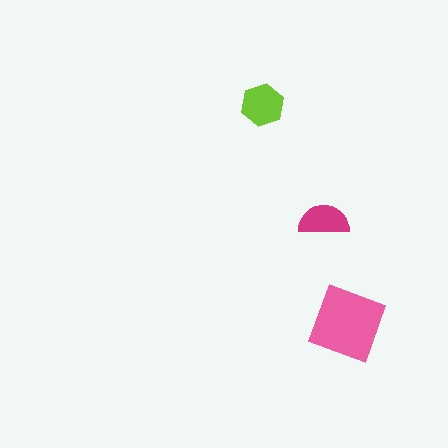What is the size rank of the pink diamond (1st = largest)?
1st.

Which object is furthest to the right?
The pink diamond is rightmost.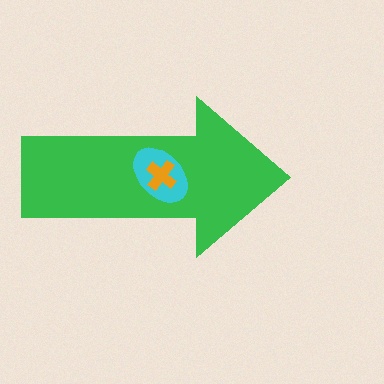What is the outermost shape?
The green arrow.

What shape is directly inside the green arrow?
The cyan ellipse.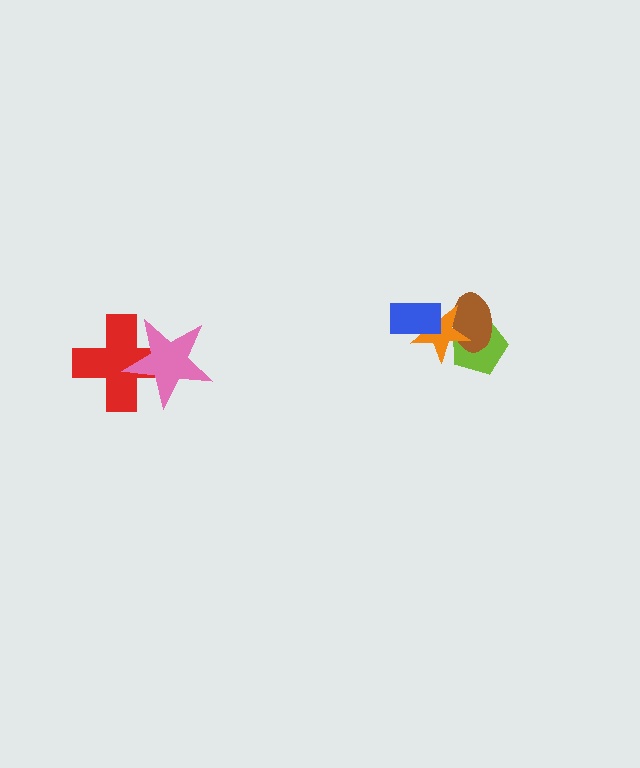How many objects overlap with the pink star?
1 object overlaps with the pink star.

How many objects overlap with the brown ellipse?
2 objects overlap with the brown ellipse.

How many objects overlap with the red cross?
1 object overlaps with the red cross.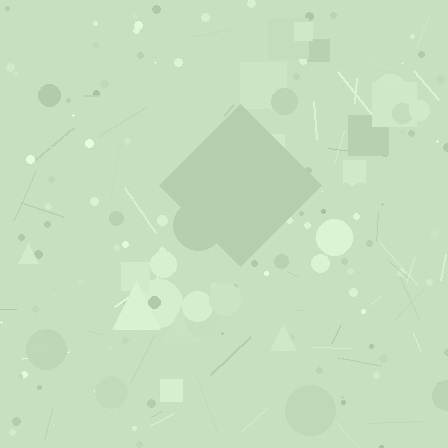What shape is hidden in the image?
A diamond is hidden in the image.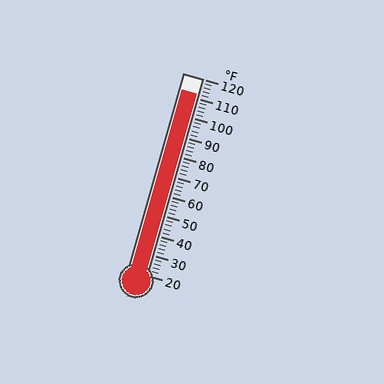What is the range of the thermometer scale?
The thermometer scale ranges from 20°F to 120°F.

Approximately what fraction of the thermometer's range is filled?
The thermometer is filled to approximately 90% of its range.